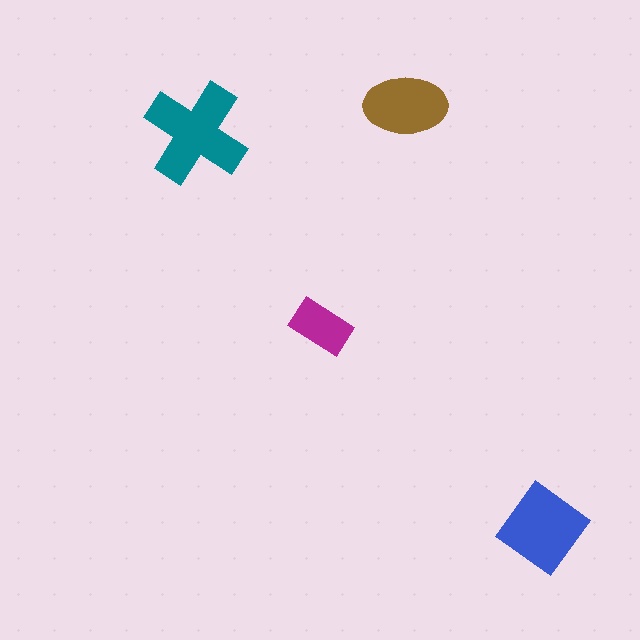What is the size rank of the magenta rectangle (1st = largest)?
4th.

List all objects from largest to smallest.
The teal cross, the blue diamond, the brown ellipse, the magenta rectangle.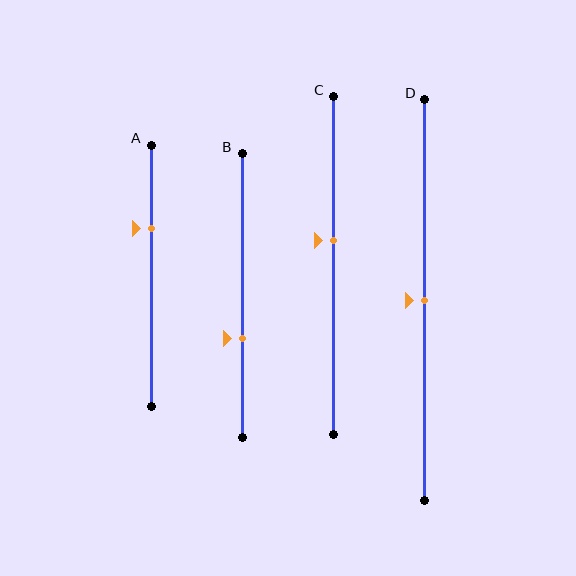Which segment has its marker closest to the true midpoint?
Segment D has its marker closest to the true midpoint.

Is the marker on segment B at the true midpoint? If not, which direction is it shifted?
No, the marker on segment B is shifted downward by about 15% of the segment length.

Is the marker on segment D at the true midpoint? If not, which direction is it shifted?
Yes, the marker on segment D is at the true midpoint.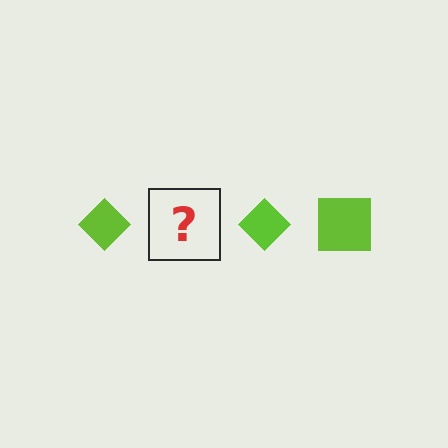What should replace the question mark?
The question mark should be replaced with a lime square.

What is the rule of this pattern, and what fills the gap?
The rule is that the pattern cycles through diamond, square shapes in lime. The gap should be filled with a lime square.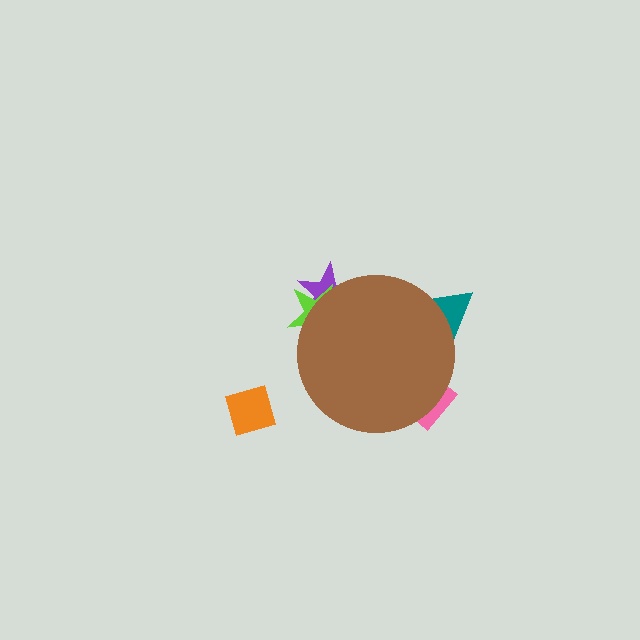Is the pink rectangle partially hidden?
Yes, the pink rectangle is partially hidden behind the brown circle.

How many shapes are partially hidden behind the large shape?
4 shapes are partially hidden.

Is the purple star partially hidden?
Yes, the purple star is partially hidden behind the brown circle.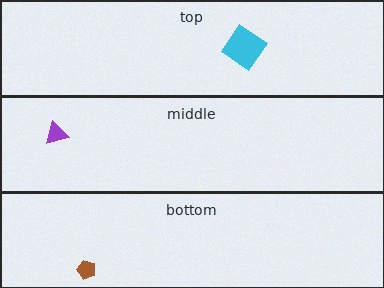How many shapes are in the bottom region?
1.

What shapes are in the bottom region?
The brown pentagon.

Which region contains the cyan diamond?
The top region.